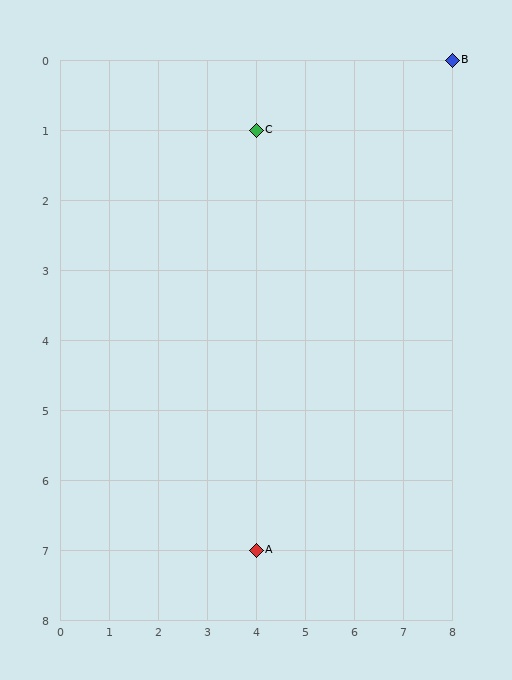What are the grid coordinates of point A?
Point A is at grid coordinates (4, 7).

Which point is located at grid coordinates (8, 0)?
Point B is at (8, 0).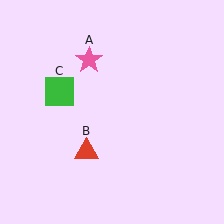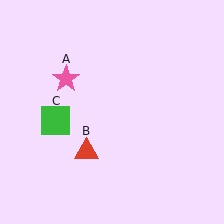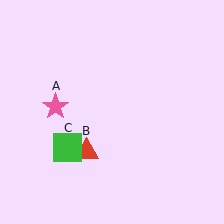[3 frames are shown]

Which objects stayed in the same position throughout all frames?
Red triangle (object B) remained stationary.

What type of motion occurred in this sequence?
The pink star (object A), green square (object C) rotated counterclockwise around the center of the scene.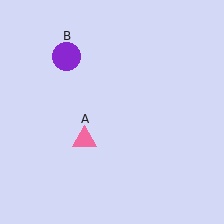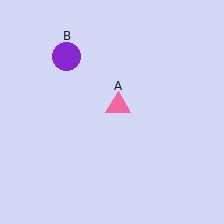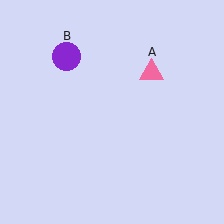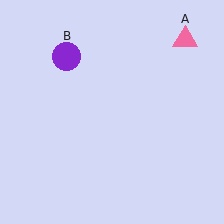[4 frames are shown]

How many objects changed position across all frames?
1 object changed position: pink triangle (object A).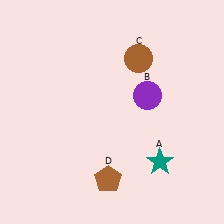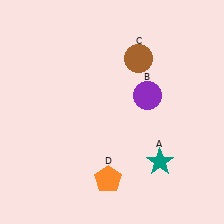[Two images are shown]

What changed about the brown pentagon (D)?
In Image 1, D is brown. In Image 2, it changed to orange.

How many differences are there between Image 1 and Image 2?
There is 1 difference between the two images.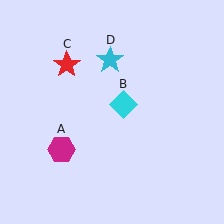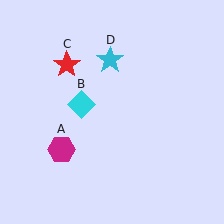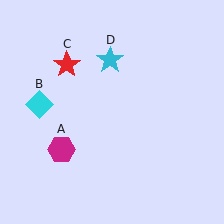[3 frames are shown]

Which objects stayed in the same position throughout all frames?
Magenta hexagon (object A) and red star (object C) and cyan star (object D) remained stationary.